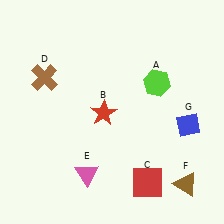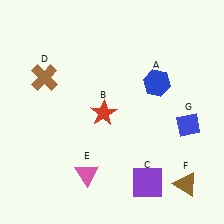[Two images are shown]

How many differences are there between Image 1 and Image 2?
There are 2 differences between the two images.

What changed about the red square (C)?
In Image 1, C is red. In Image 2, it changed to purple.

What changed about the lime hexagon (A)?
In Image 1, A is lime. In Image 2, it changed to blue.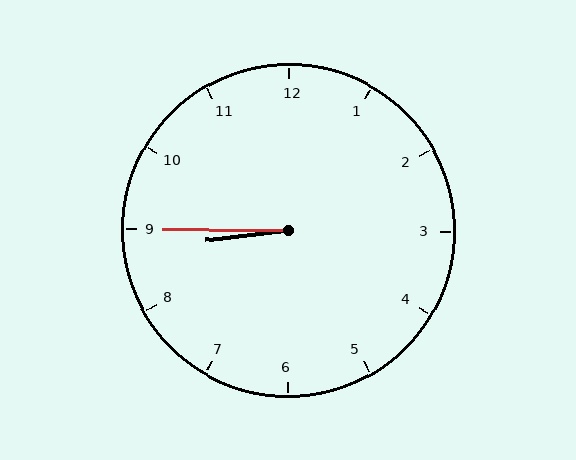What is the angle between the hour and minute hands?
Approximately 8 degrees.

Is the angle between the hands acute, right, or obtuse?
It is acute.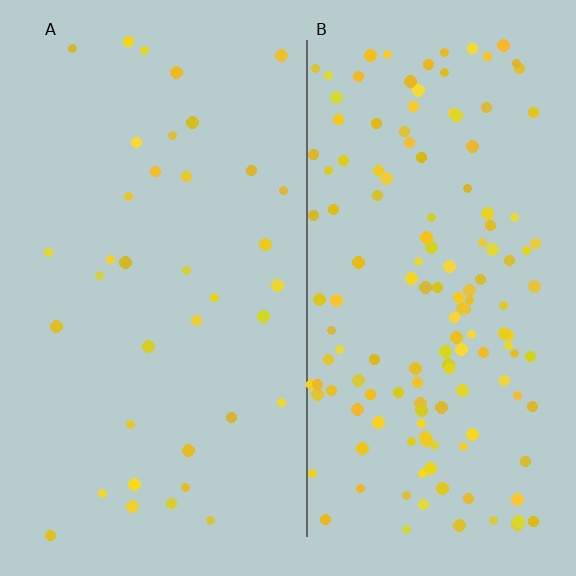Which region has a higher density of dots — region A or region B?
B (the right).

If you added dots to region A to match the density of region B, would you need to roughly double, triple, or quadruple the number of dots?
Approximately quadruple.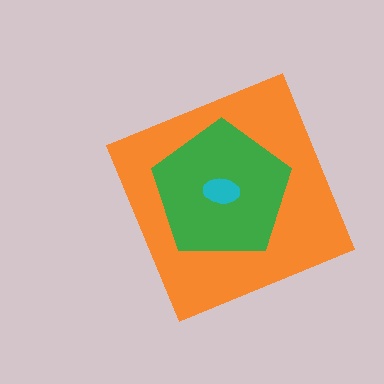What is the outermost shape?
The orange diamond.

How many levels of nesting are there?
3.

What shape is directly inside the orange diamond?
The green pentagon.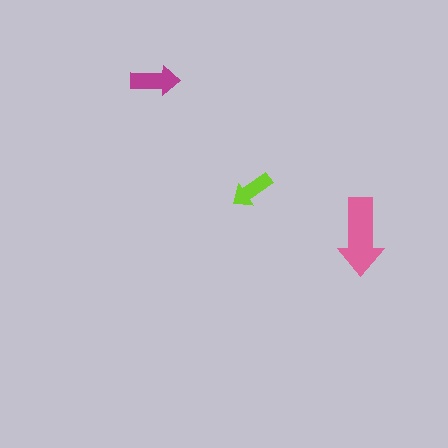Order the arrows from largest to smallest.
the pink one, the magenta one, the lime one.